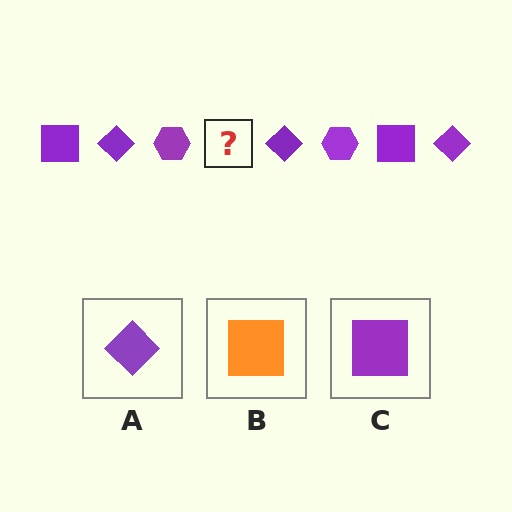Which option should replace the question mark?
Option C.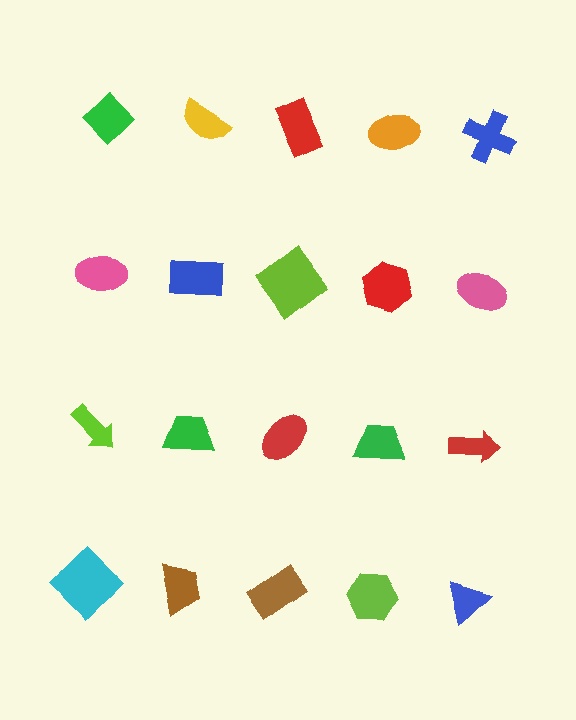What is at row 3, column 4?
A green trapezoid.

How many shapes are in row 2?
5 shapes.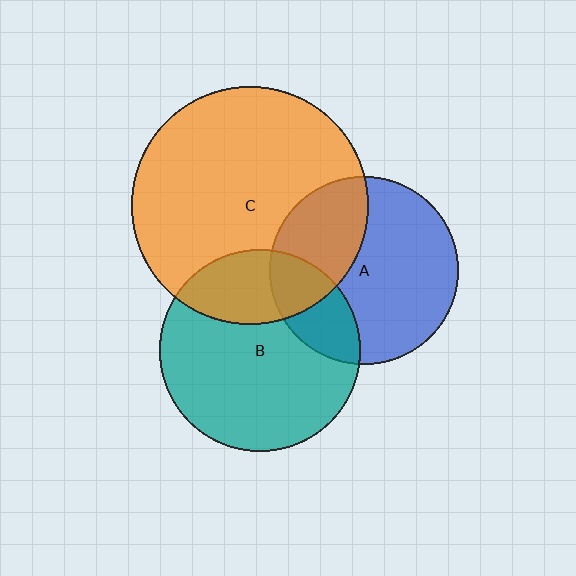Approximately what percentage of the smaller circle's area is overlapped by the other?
Approximately 25%.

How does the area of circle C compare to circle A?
Approximately 1.6 times.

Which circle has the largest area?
Circle C (orange).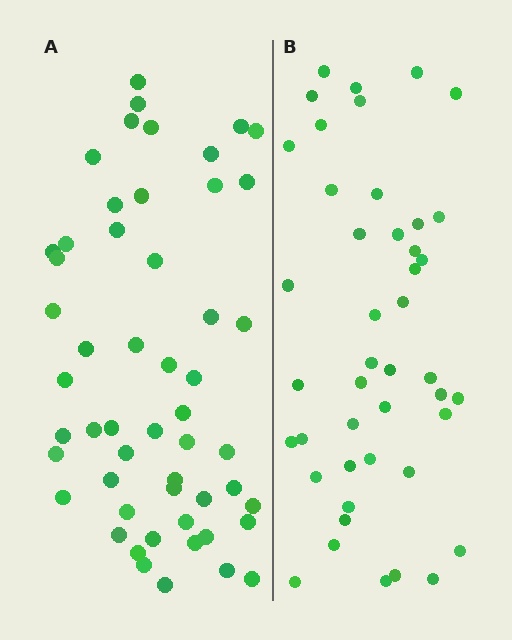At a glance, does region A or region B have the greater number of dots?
Region A (the left region) has more dots.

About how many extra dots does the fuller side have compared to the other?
Region A has roughly 8 or so more dots than region B.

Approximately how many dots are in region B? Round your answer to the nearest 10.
About 40 dots. (The exact count is 44, which rounds to 40.)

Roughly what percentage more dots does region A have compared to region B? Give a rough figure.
About 20% more.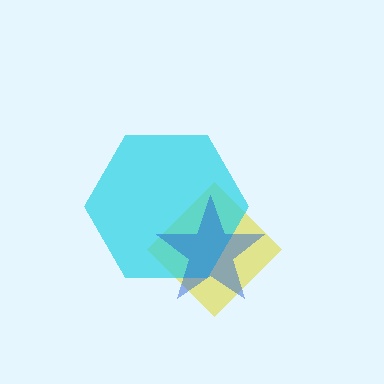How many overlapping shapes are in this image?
There are 3 overlapping shapes in the image.